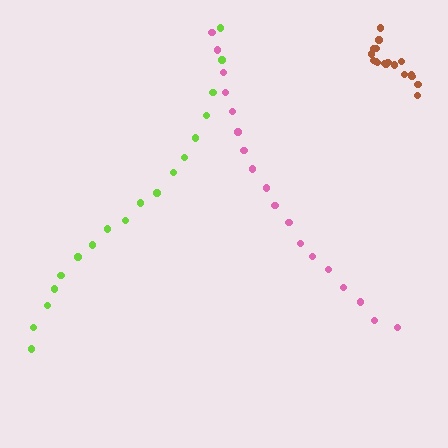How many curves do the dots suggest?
There are 3 distinct paths.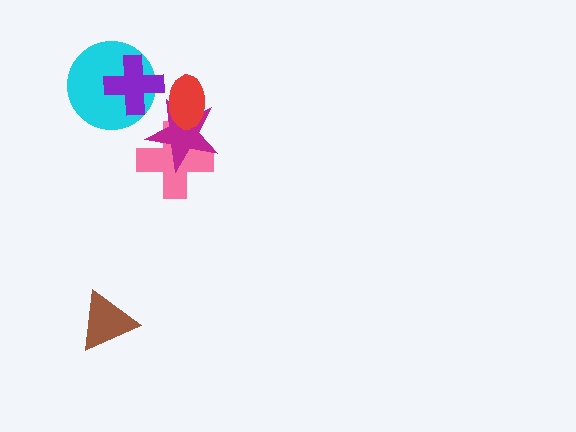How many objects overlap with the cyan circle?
1 object overlaps with the cyan circle.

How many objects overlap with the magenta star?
2 objects overlap with the magenta star.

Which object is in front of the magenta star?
The red ellipse is in front of the magenta star.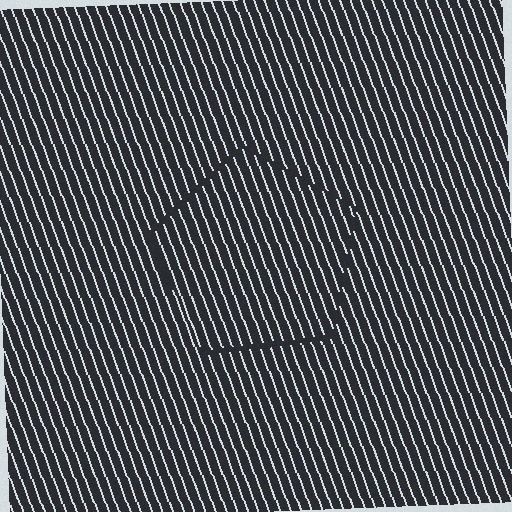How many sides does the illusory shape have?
5 sides — the line-ends trace a pentagon.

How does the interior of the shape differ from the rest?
The interior of the shape contains the same grating, shifted by half a period — the contour is defined by the phase discontinuity where line-ends from the inner and outer gratings abut.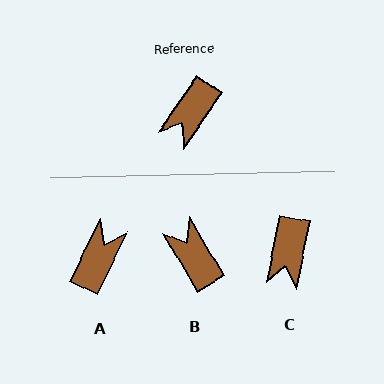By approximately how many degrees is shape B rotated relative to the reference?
Approximately 115 degrees clockwise.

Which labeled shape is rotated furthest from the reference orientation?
A, about 171 degrees away.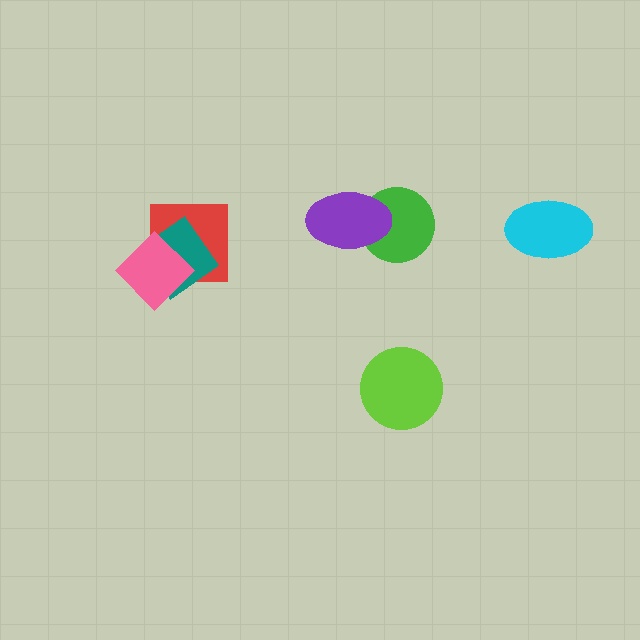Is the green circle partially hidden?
Yes, it is partially covered by another shape.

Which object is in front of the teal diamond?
The pink diamond is in front of the teal diamond.